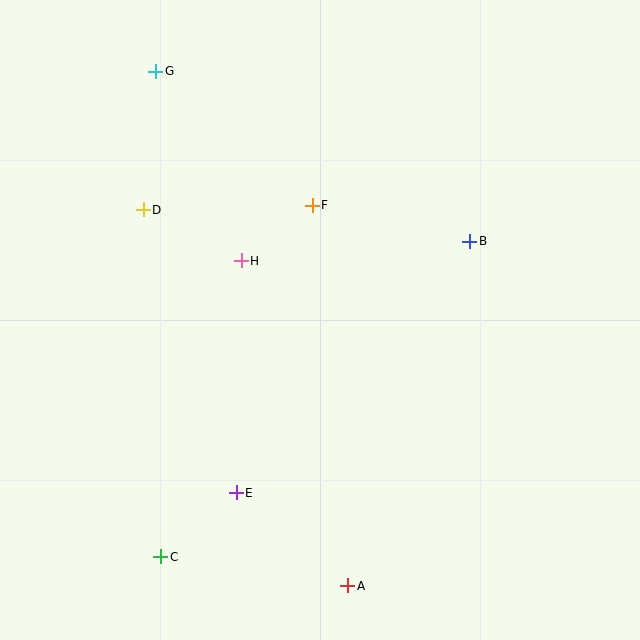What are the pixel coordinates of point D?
Point D is at (143, 210).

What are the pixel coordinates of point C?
Point C is at (161, 557).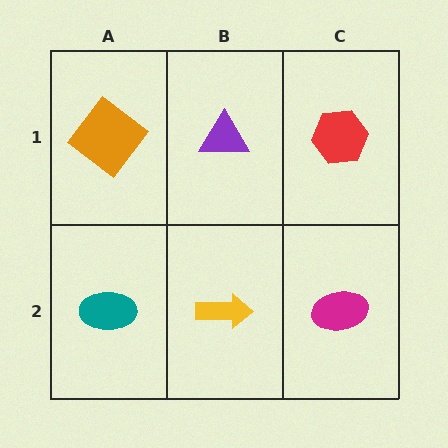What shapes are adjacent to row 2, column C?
A red hexagon (row 1, column C), a yellow arrow (row 2, column B).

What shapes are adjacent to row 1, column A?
A teal ellipse (row 2, column A), a purple triangle (row 1, column B).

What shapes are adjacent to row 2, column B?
A purple triangle (row 1, column B), a teal ellipse (row 2, column A), a magenta ellipse (row 2, column C).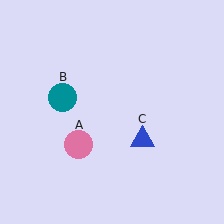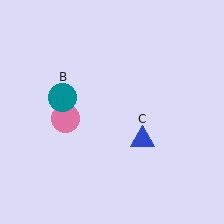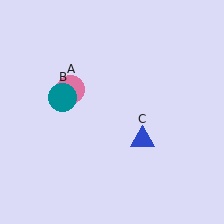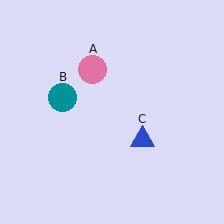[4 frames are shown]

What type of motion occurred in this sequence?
The pink circle (object A) rotated clockwise around the center of the scene.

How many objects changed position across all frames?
1 object changed position: pink circle (object A).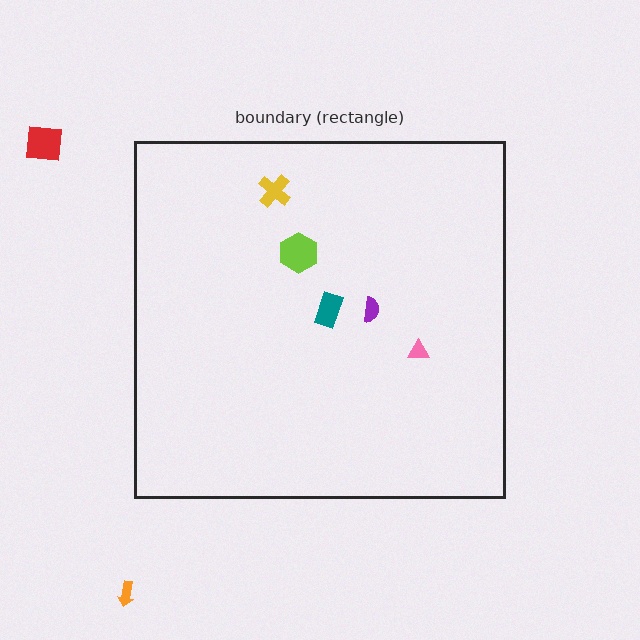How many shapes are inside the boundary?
5 inside, 2 outside.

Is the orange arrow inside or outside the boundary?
Outside.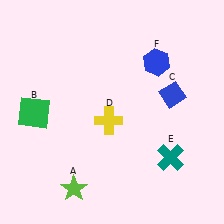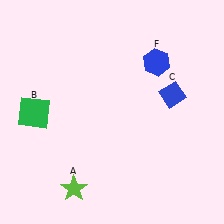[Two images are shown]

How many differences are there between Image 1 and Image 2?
There are 2 differences between the two images.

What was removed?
The yellow cross (D), the teal cross (E) were removed in Image 2.